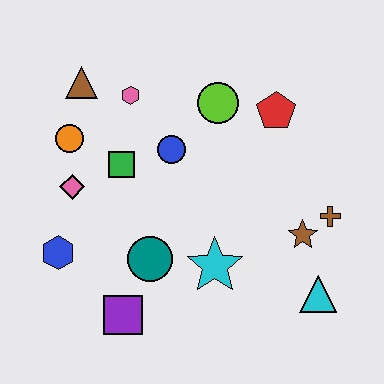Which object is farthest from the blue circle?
The cyan triangle is farthest from the blue circle.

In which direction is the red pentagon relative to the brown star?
The red pentagon is above the brown star.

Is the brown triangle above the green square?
Yes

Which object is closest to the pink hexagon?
The brown triangle is closest to the pink hexagon.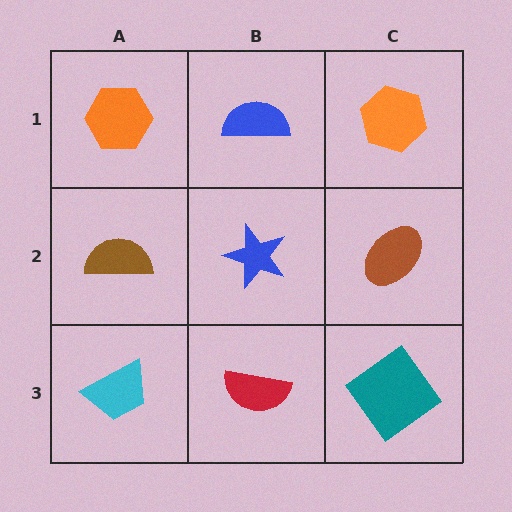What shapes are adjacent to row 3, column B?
A blue star (row 2, column B), a cyan trapezoid (row 3, column A), a teal diamond (row 3, column C).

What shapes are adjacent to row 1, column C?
A brown ellipse (row 2, column C), a blue semicircle (row 1, column B).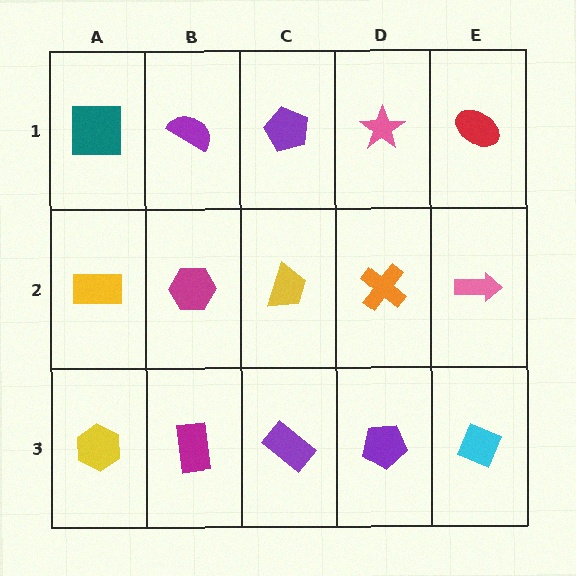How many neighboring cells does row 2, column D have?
4.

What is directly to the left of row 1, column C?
A purple semicircle.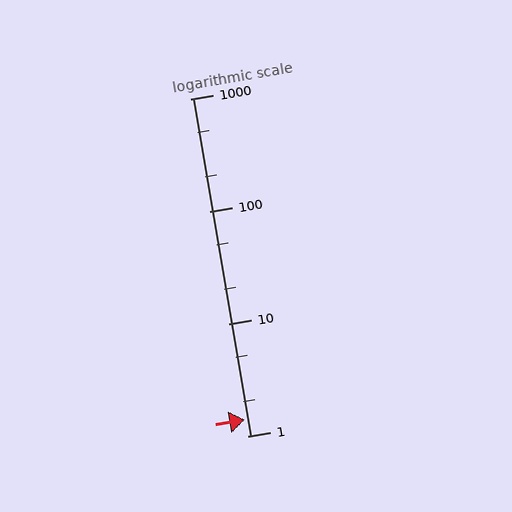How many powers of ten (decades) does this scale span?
The scale spans 3 decades, from 1 to 1000.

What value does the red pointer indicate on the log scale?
The pointer indicates approximately 1.4.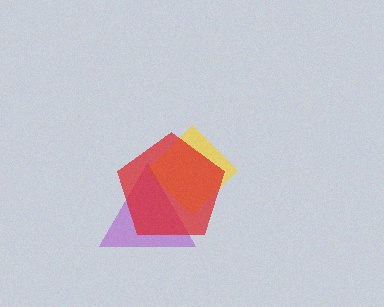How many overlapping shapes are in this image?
There are 3 overlapping shapes in the image.